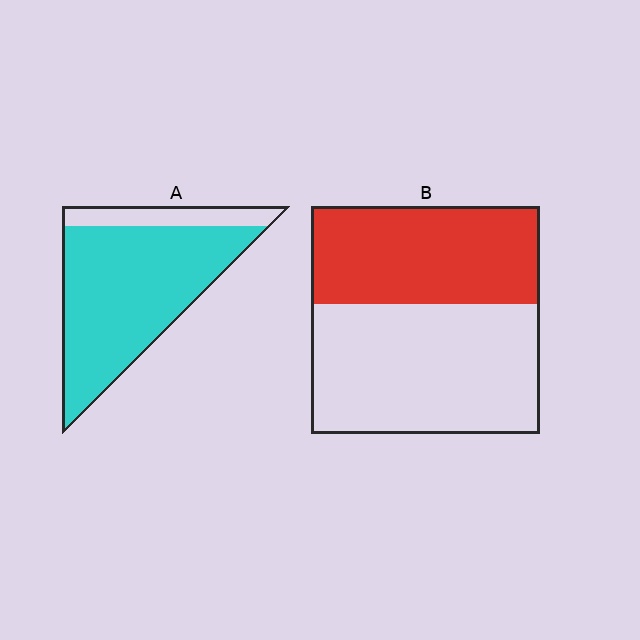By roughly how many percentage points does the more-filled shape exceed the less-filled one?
By roughly 40 percentage points (A over B).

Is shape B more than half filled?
No.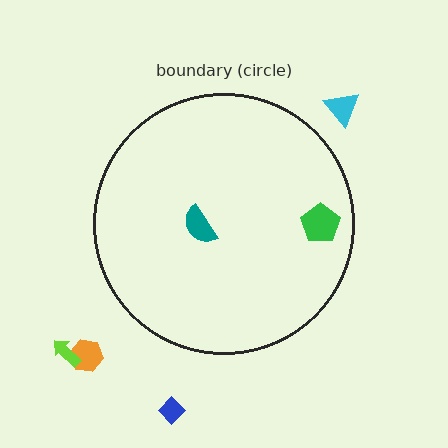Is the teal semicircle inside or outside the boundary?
Inside.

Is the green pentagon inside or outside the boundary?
Inside.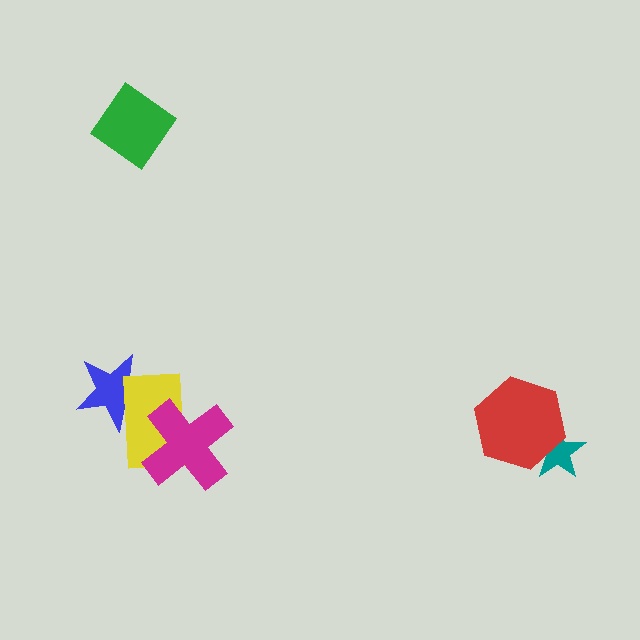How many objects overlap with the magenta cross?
1 object overlaps with the magenta cross.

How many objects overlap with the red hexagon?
1 object overlaps with the red hexagon.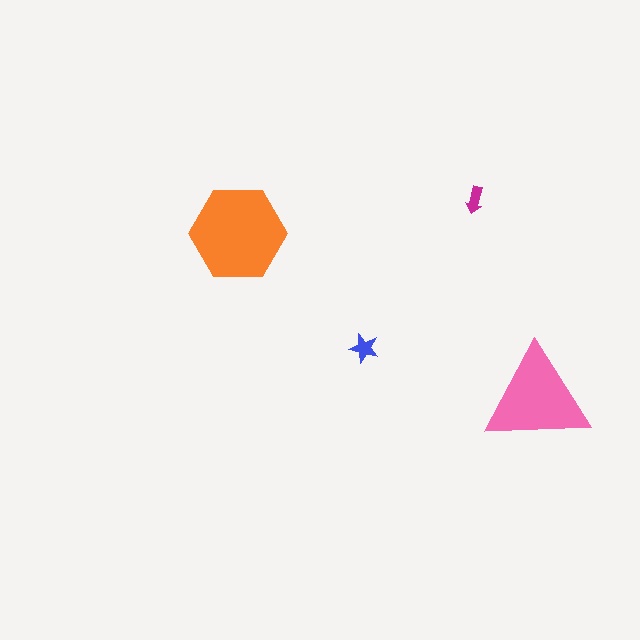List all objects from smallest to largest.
The magenta arrow, the blue star, the pink triangle, the orange hexagon.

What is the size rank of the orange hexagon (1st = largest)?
1st.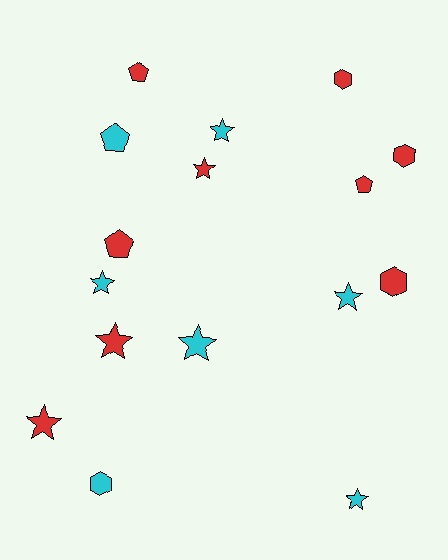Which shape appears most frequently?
Star, with 8 objects.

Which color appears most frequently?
Red, with 9 objects.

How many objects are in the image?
There are 16 objects.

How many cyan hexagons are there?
There is 1 cyan hexagon.